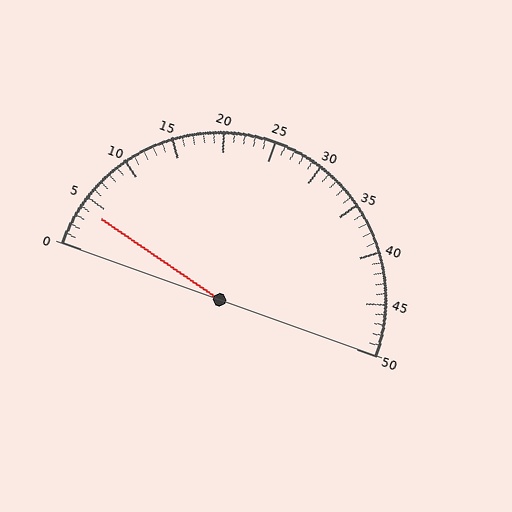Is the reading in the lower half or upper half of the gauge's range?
The reading is in the lower half of the range (0 to 50).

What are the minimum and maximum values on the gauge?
The gauge ranges from 0 to 50.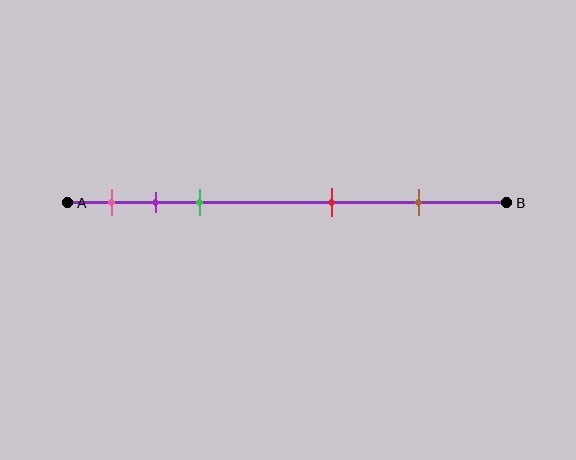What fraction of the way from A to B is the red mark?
The red mark is approximately 60% (0.6) of the way from A to B.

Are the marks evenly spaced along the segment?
No, the marks are not evenly spaced.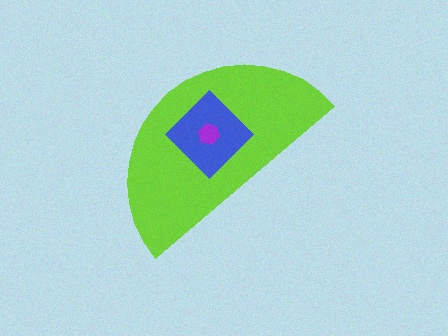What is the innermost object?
The purple hexagon.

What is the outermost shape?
The lime semicircle.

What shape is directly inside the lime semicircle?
The blue diamond.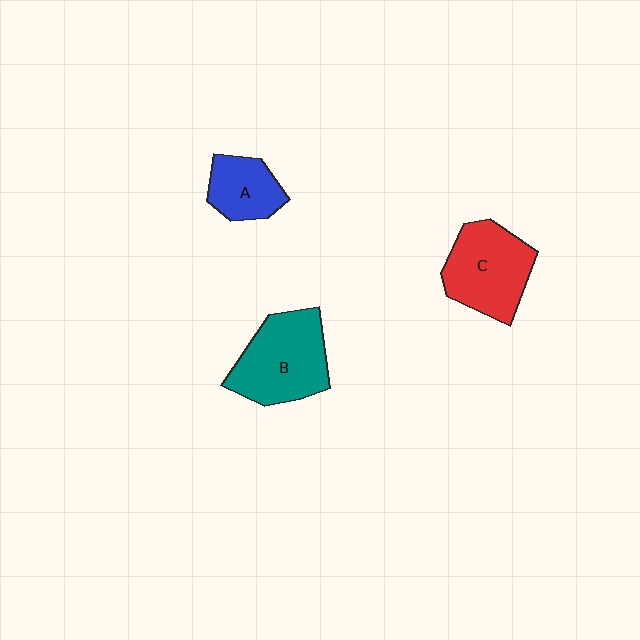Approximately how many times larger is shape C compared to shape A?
Approximately 1.6 times.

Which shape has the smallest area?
Shape A (blue).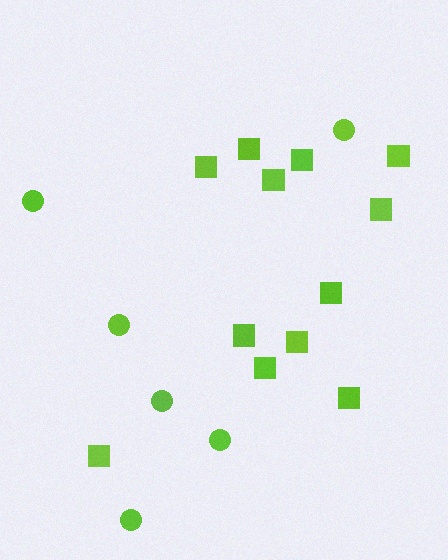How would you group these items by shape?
There are 2 groups: one group of squares (12) and one group of circles (6).